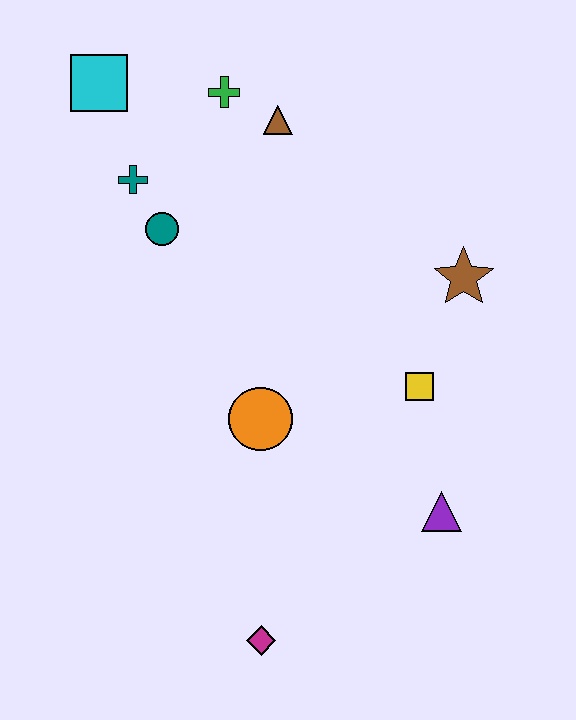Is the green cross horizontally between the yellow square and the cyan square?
Yes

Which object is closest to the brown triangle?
The green cross is closest to the brown triangle.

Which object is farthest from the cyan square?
The magenta diamond is farthest from the cyan square.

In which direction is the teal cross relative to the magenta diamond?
The teal cross is above the magenta diamond.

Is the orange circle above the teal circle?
No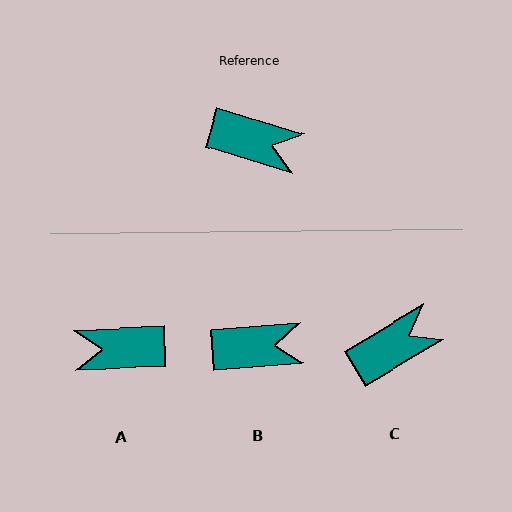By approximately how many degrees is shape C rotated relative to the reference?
Approximately 48 degrees counter-clockwise.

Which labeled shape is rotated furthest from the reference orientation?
A, about 161 degrees away.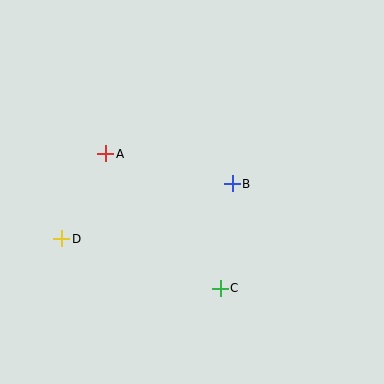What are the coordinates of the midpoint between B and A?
The midpoint between B and A is at (169, 169).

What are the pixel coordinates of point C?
Point C is at (220, 288).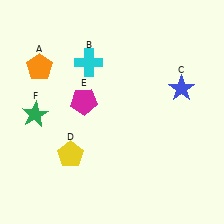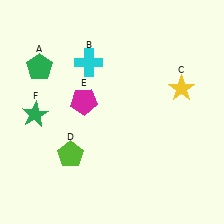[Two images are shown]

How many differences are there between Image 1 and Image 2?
There are 3 differences between the two images.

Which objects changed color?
A changed from orange to green. C changed from blue to yellow. D changed from yellow to lime.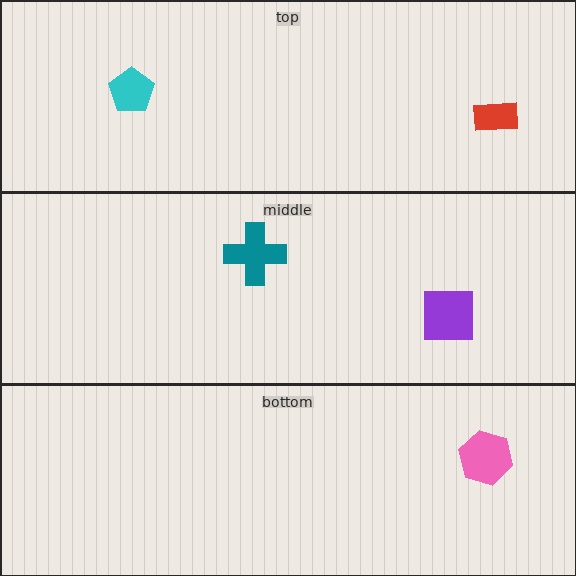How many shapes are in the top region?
2.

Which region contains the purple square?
The middle region.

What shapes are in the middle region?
The teal cross, the purple square.